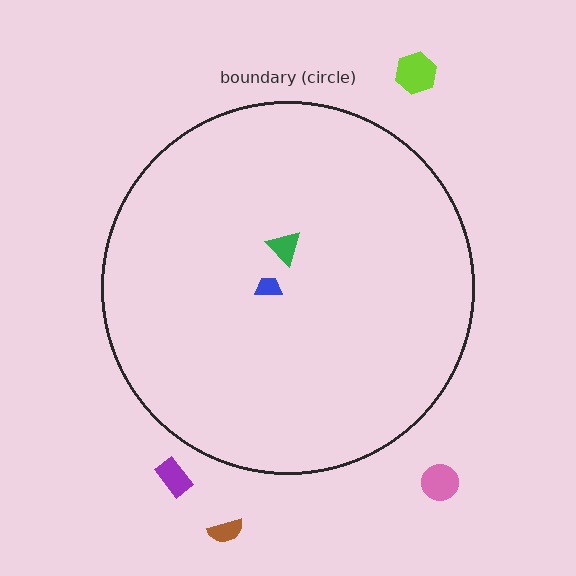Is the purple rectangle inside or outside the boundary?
Outside.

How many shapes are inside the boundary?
2 inside, 4 outside.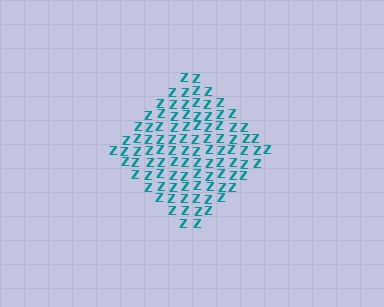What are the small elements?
The small elements are letter Z's.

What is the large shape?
The large shape is a diamond.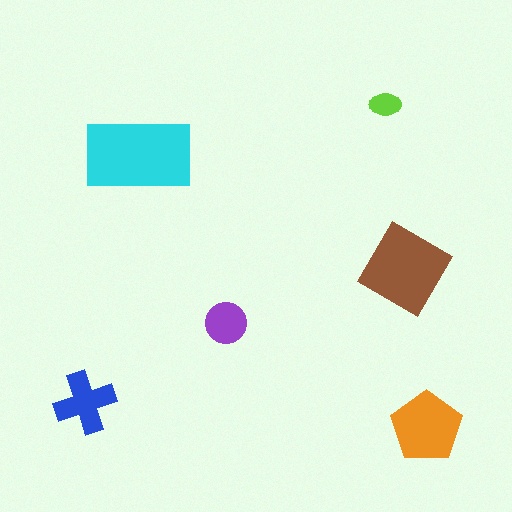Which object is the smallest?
The lime ellipse.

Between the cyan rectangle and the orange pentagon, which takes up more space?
The cyan rectangle.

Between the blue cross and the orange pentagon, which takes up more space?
The orange pentagon.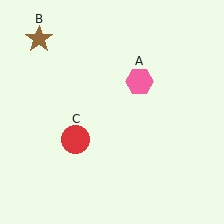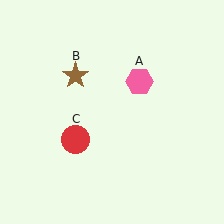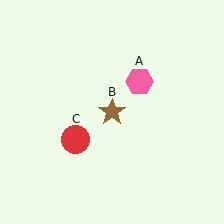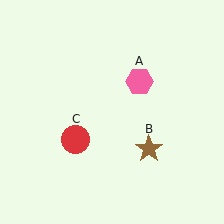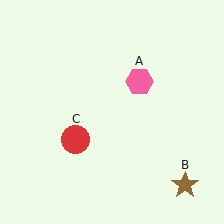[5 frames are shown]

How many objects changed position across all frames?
1 object changed position: brown star (object B).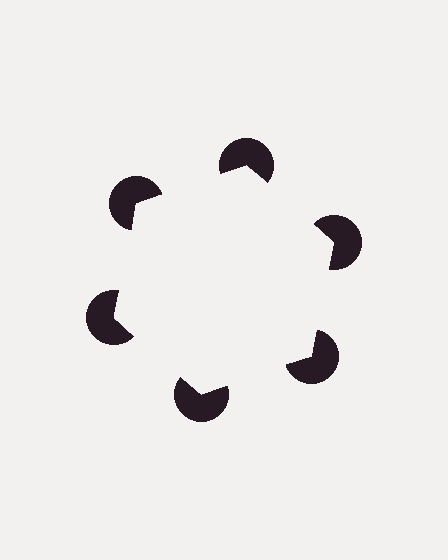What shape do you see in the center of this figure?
An illusory hexagon — its edges are inferred from the aligned wedge cuts in the pac-man discs, not physically drawn.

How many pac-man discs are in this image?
There are 6 — one at each vertex of the illusory hexagon.